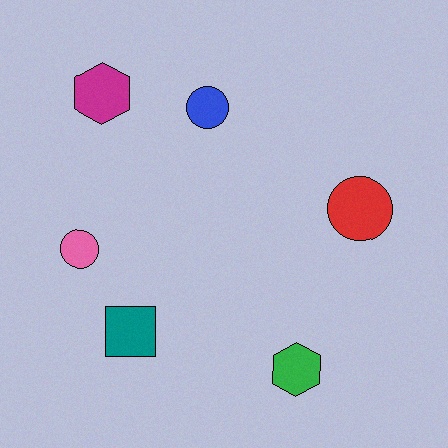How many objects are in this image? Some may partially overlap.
There are 6 objects.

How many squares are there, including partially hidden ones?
There is 1 square.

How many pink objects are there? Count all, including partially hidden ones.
There is 1 pink object.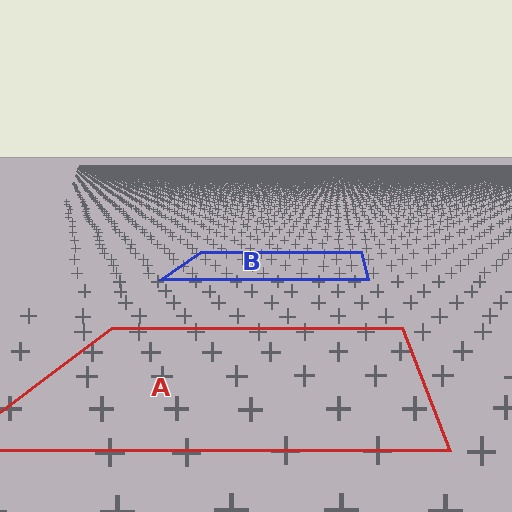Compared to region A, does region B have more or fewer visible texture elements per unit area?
Region B has more texture elements per unit area — they are packed more densely because it is farther away.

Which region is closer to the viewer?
Region A is closer. The texture elements there are larger and more spread out.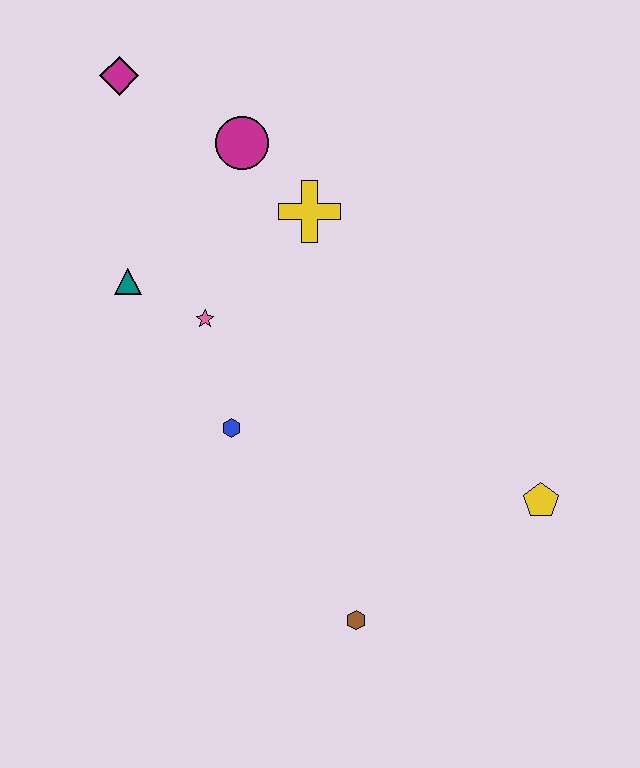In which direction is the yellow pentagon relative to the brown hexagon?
The yellow pentagon is to the right of the brown hexagon.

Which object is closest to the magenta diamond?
The magenta circle is closest to the magenta diamond.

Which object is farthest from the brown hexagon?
The magenta diamond is farthest from the brown hexagon.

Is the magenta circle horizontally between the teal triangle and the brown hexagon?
Yes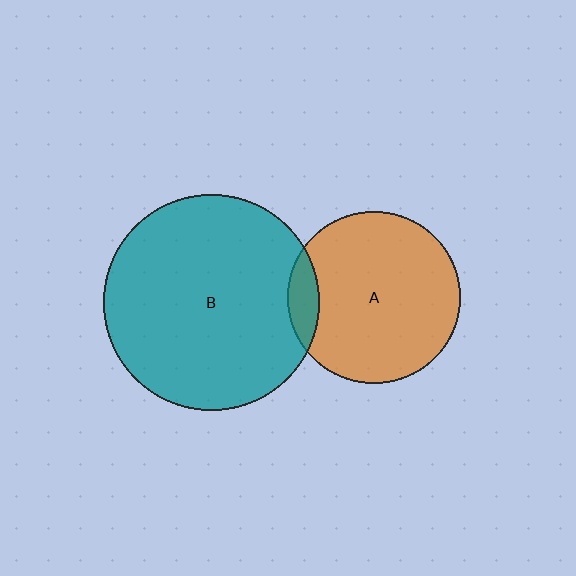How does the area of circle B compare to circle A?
Approximately 1.6 times.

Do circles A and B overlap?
Yes.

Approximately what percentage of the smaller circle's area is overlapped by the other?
Approximately 10%.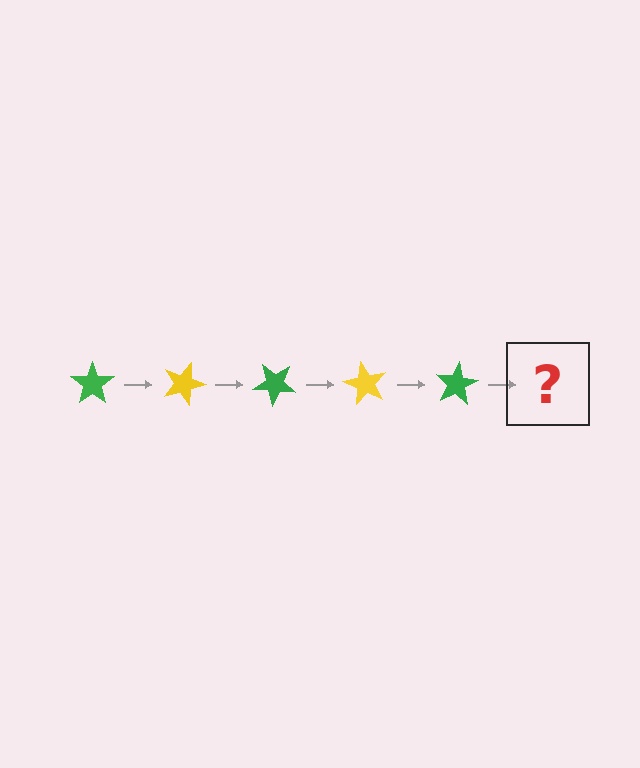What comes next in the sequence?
The next element should be a yellow star, rotated 100 degrees from the start.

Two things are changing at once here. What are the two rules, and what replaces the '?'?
The two rules are that it rotates 20 degrees each step and the color cycles through green and yellow. The '?' should be a yellow star, rotated 100 degrees from the start.